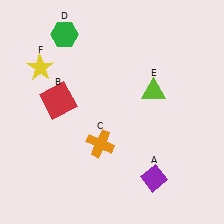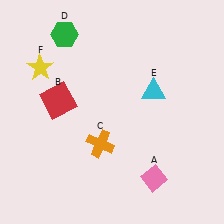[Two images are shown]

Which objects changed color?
A changed from purple to pink. E changed from lime to cyan.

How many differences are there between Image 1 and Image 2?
There are 2 differences between the two images.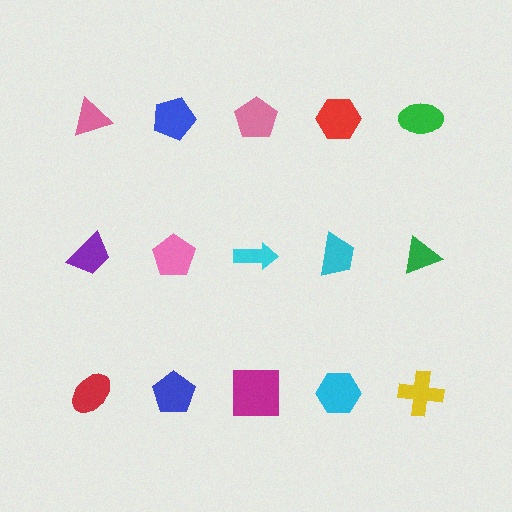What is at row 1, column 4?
A red hexagon.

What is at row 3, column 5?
A yellow cross.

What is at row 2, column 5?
A green triangle.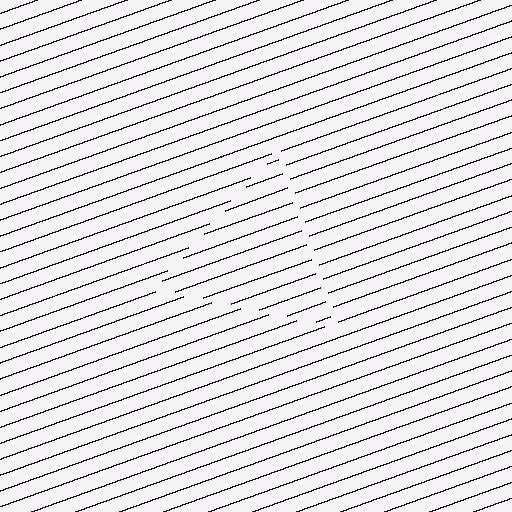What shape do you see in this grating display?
An illusory triangle. The interior of the shape contains the same grating, shifted by half a period — the contour is defined by the phase discontinuity where line-ends from the inner and outer gratings abut.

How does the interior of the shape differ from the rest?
The interior of the shape contains the same grating, shifted by half a period — the contour is defined by the phase discontinuity where line-ends from the inner and outer gratings abut.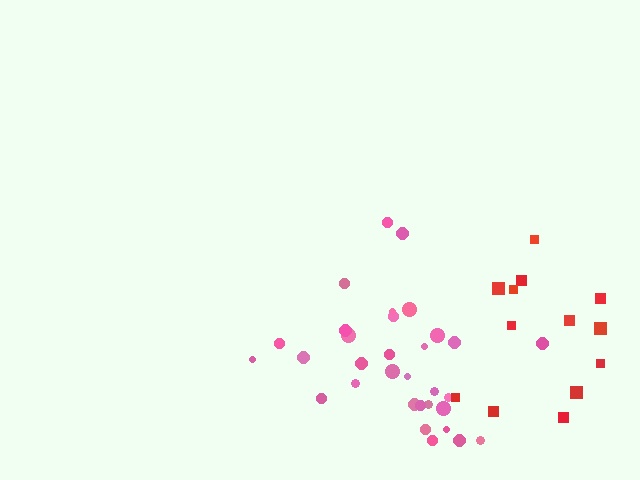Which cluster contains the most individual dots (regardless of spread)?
Pink (32).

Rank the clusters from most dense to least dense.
pink, red.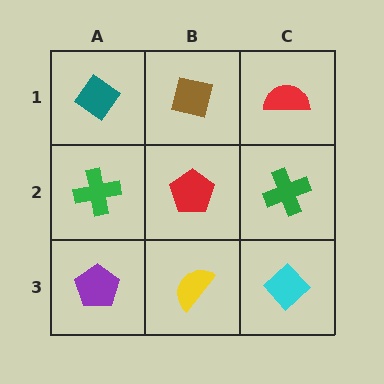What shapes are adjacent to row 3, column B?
A red pentagon (row 2, column B), a purple pentagon (row 3, column A), a cyan diamond (row 3, column C).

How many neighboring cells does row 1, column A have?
2.